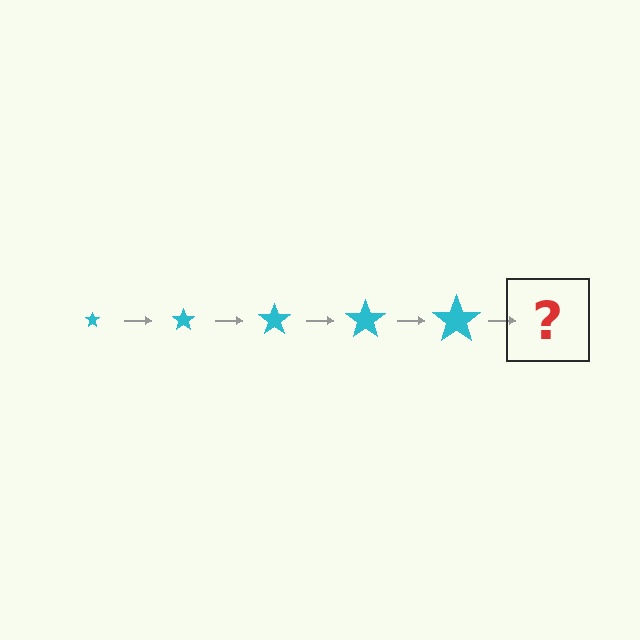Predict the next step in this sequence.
The next step is a cyan star, larger than the previous one.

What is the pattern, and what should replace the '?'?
The pattern is that the star gets progressively larger each step. The '?' should be a cyan star, larger than the previous one.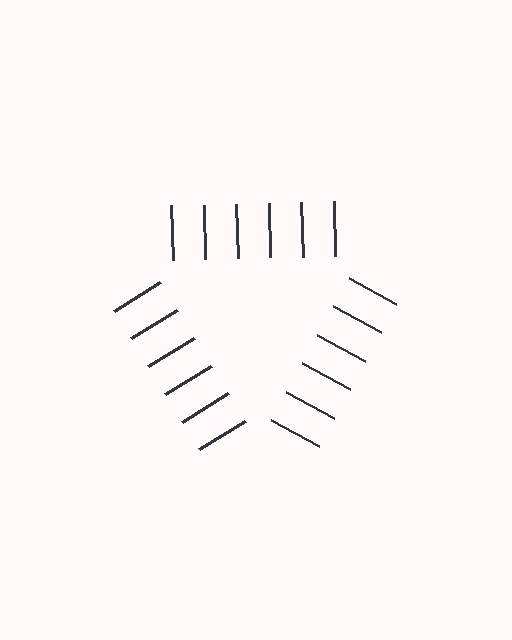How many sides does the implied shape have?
3 sides — the line-ends trace a triangle.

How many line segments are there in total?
18 — 6 along each of the 3 edges.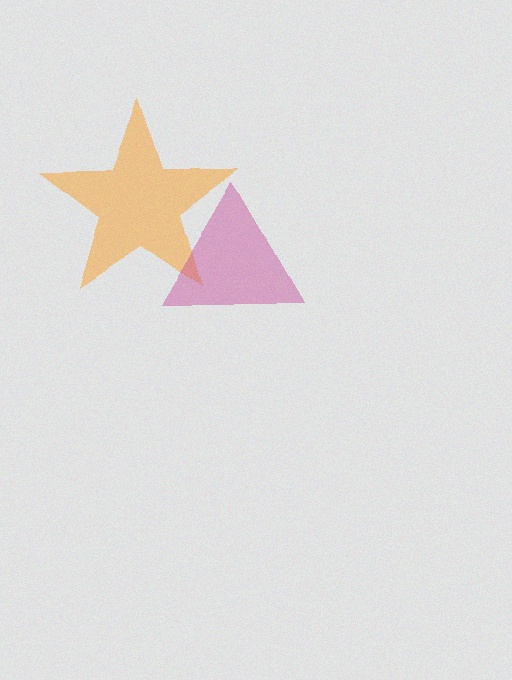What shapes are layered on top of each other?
The layered shapes are: an orange star, a magenta triangle.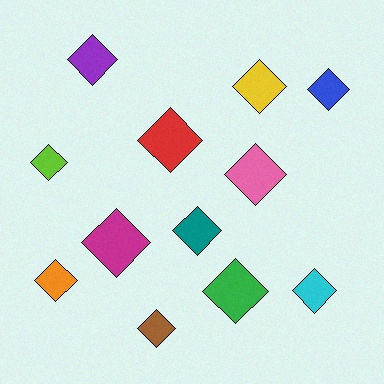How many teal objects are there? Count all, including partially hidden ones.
There is 1 teal object.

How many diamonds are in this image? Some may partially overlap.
There are 12 diamonds.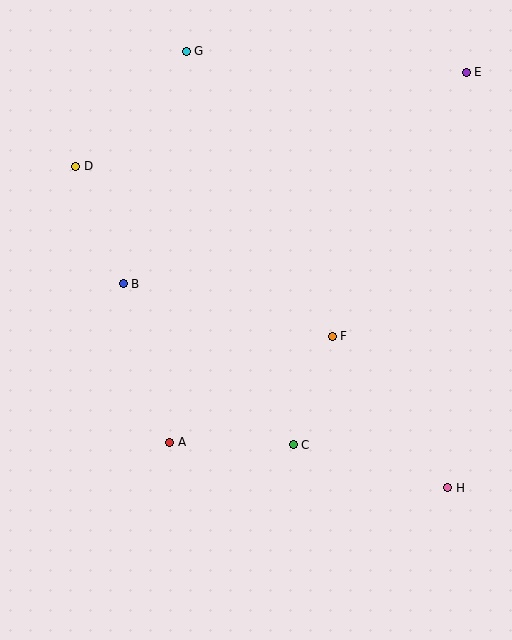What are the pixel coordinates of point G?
Point G is at (186, 51).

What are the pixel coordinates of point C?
Point C is at (293, 445).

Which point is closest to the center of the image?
Point F at (332, 336) is closest to the center.